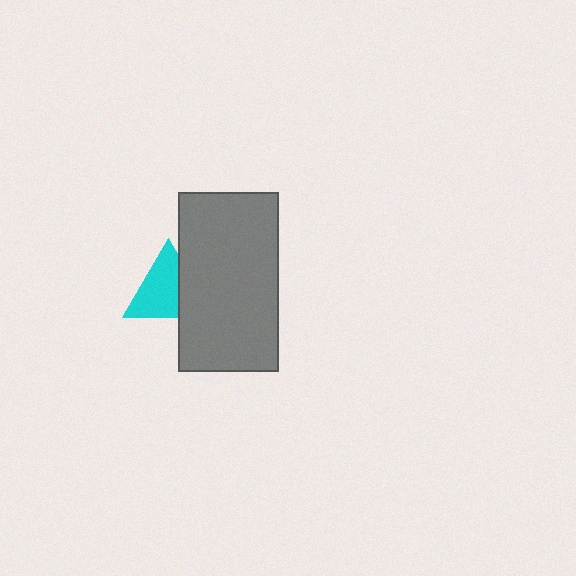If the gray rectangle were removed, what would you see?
You would see the complete cyan triangle.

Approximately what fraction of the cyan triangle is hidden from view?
Roughly 33% of the cyan triangle is hidden behind the gray rectangle.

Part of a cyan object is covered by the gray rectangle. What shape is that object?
It is a triangle.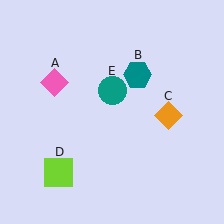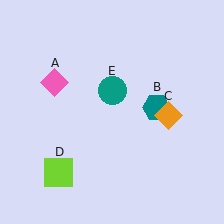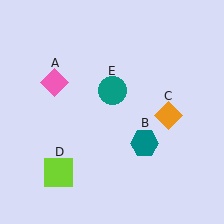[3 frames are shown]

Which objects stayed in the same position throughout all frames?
Pink diamond (object A) and orange diamond (object C) and lime square (object D) and teal circle (object E) remained stationary.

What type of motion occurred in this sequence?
The teal hexagon (object B) rotated clockwise around the center of the scene.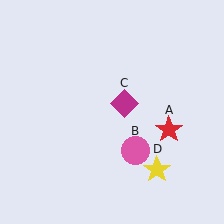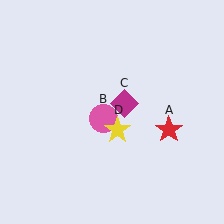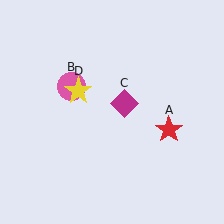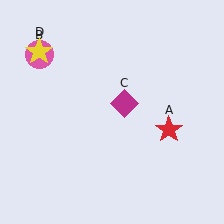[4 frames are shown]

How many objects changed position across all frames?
2 objects changed position: pink circle (object B), yellow star (object D).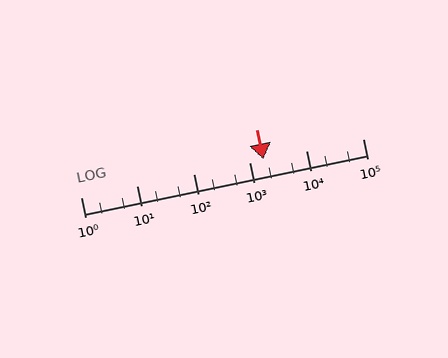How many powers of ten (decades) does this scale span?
The scale spans 5 decades, from 1 to 100000.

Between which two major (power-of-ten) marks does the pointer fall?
The pointer is between 1000 and 10000.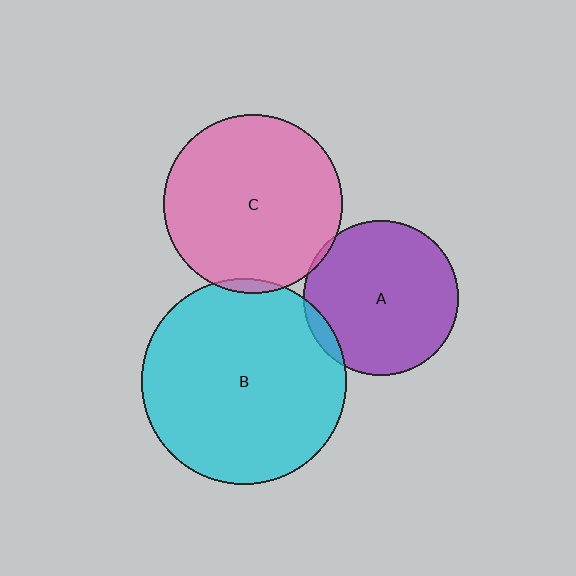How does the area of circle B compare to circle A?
Approximately 1.8 times.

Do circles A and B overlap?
Yes.